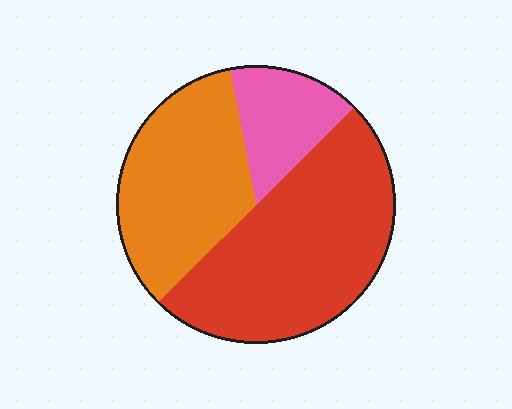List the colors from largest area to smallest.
From largest to smallest: red, orange, pink.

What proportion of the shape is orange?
Orange covers 35% of the shape.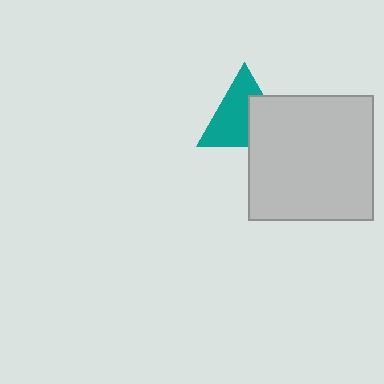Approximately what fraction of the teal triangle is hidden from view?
Roughly 39% of the teal triangle is hidden behind the light gray square.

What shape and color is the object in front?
The object in front is a light gray square.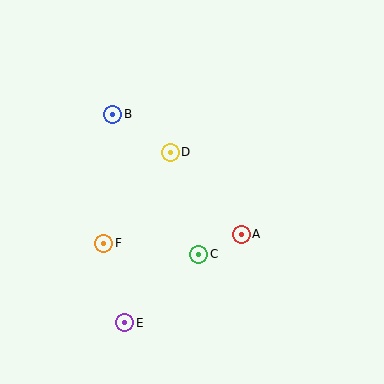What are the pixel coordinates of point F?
Point F is at (104, 243).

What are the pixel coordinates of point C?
Point C is at (199, 254).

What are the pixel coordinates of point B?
Point B is at (113, 114).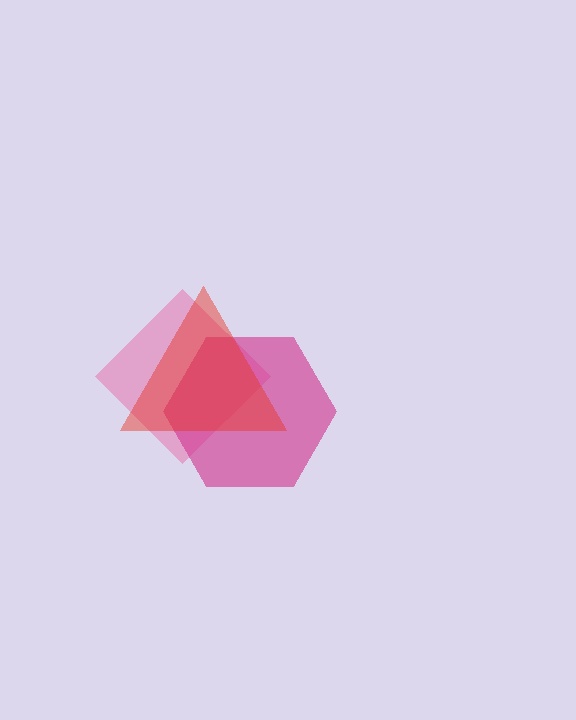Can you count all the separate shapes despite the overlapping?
Yes, there are 3 separate shapes.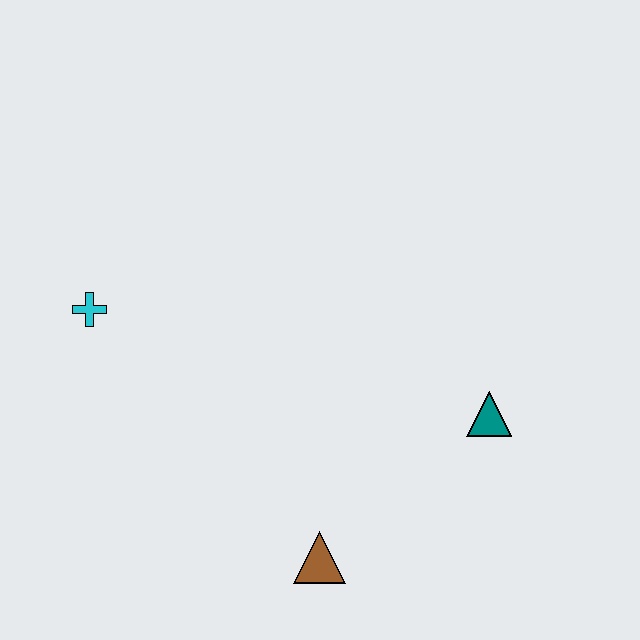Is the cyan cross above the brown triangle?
Yes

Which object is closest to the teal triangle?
The brown triangle is closest to the teal triangle.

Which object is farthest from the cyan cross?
The teal triangle is farthest from the cyan cross.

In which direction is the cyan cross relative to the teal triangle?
The cyan cross is to the left of the teal triangle.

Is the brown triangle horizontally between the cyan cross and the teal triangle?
Yes